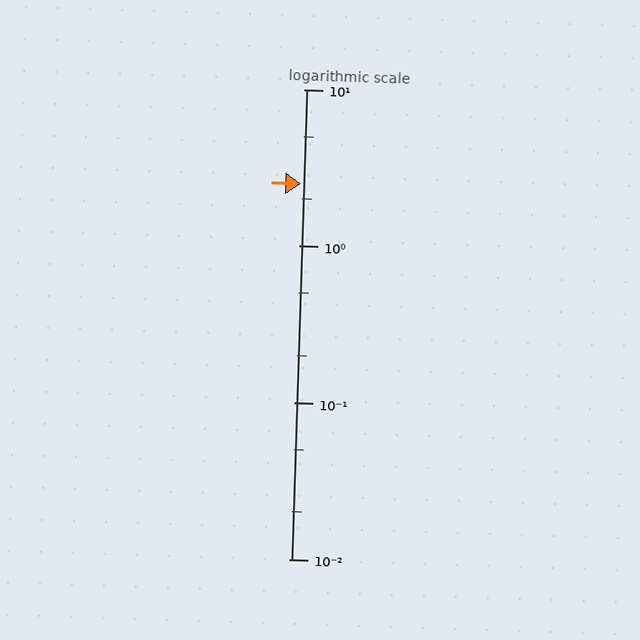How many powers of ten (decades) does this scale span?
The scale spans 3 decades, from 0.01 to 10.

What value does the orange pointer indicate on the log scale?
The pointer indicates approximately 2.5.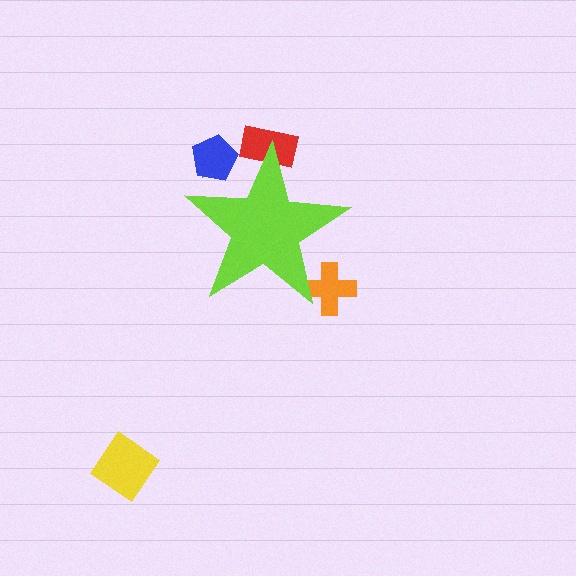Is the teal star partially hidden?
Yes, the teal star is partially hidden behind the lime star.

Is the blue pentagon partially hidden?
Yes, the blue pentagon is partially hidden behind the lime star.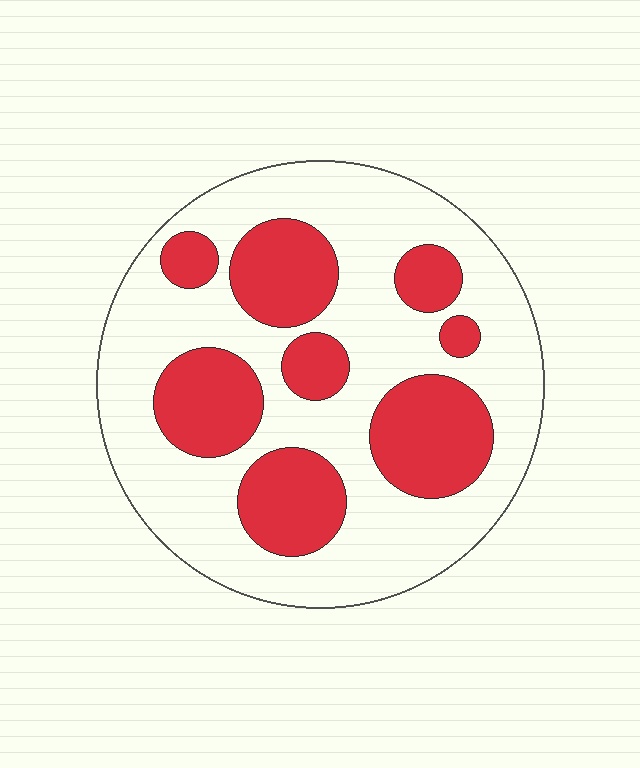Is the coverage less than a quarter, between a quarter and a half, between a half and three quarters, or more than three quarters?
Between a quarter and a half.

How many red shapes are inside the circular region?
8.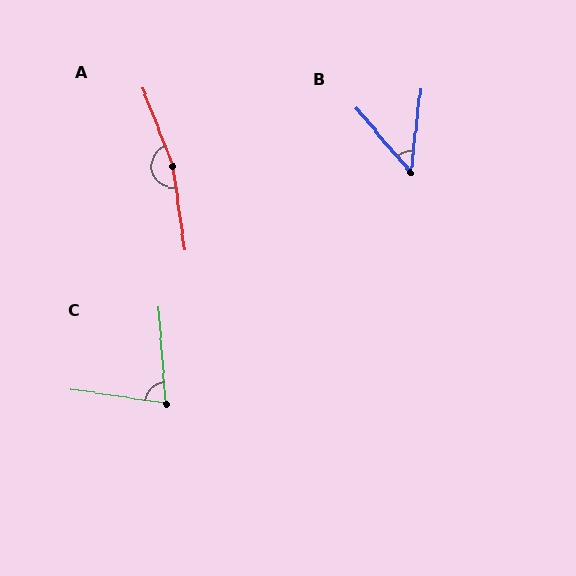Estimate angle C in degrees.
Approximately 78 degrees.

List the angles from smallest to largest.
B (46°), C (78°), A (167°).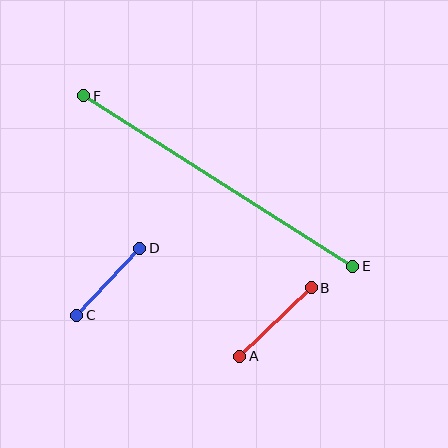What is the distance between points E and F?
The distance is approximately 319 pixels.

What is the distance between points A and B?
The distance is approximately 99 pixels.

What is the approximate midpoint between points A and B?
The midpoint is at approximately (276, 322) pixels.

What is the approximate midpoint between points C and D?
The midpoint is at approximately (108, 282) pixels.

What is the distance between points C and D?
The distance is approximately 92 pixels.